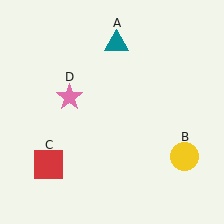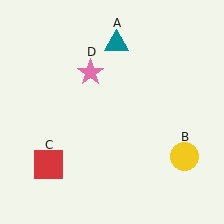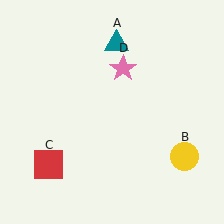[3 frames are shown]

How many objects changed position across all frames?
1 object changed position: pink star (object D).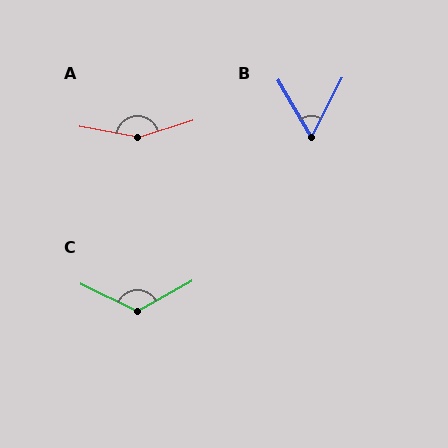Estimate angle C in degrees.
Approximately 125 degrees.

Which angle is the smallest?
B, at approximately 57 degrees.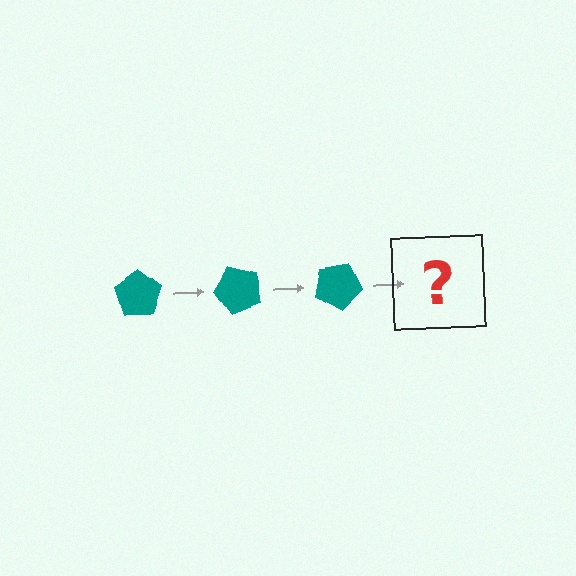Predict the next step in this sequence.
The next step is a teal pentagon rotated 150 degrees.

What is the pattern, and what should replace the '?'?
The pattern is that the pentagon rotates 50 degrees each step. The '?' should be a teal pentagon rotated 150 degrees.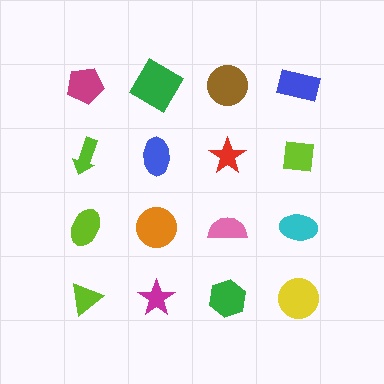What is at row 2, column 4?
A lime square.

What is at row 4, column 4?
A yellow circle.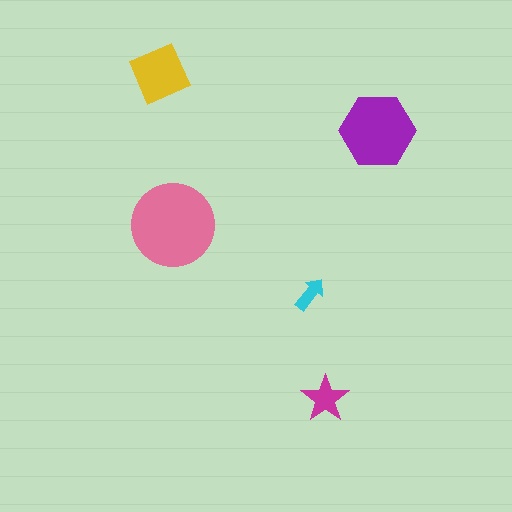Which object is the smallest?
The cyan arrow.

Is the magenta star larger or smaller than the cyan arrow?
Larger.